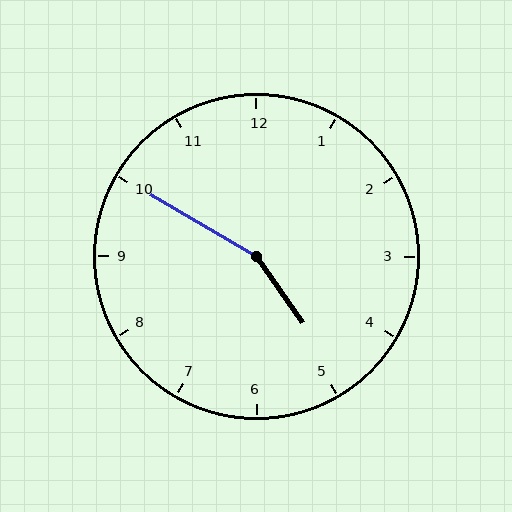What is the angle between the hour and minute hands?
Approximately 155 degrees.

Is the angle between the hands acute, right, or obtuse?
It is obtuse.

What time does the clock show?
4:50.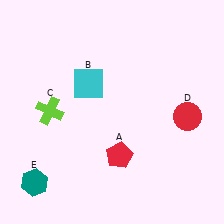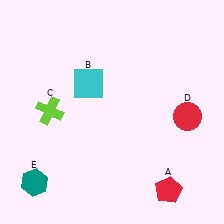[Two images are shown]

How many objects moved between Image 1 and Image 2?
1 object moved between the two images.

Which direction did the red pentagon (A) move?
The red pentagon (A) moved right.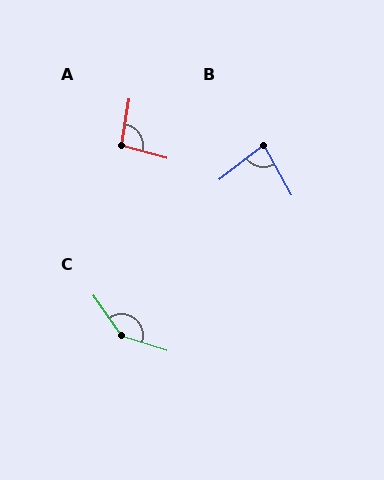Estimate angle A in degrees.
Approximately 96 degrees.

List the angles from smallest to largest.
B (81°), A (96°), C (142°).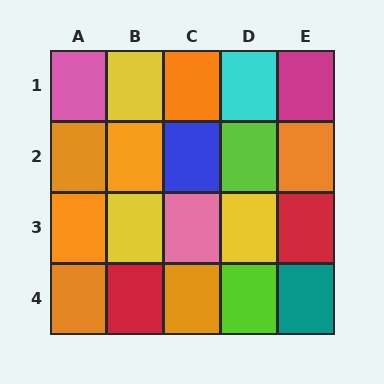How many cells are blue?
1 cell is blue.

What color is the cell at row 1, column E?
Magenta.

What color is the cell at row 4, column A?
Orange.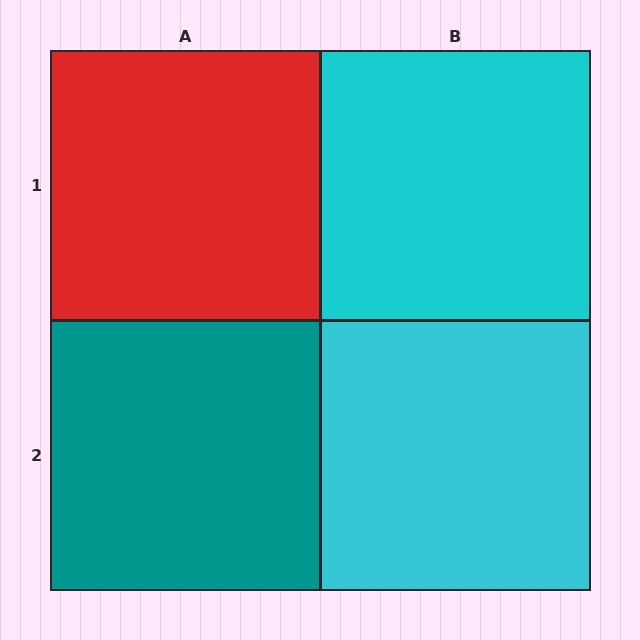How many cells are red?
1 cell is red.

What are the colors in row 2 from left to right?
Teal, cyan.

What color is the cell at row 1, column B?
Cyan.